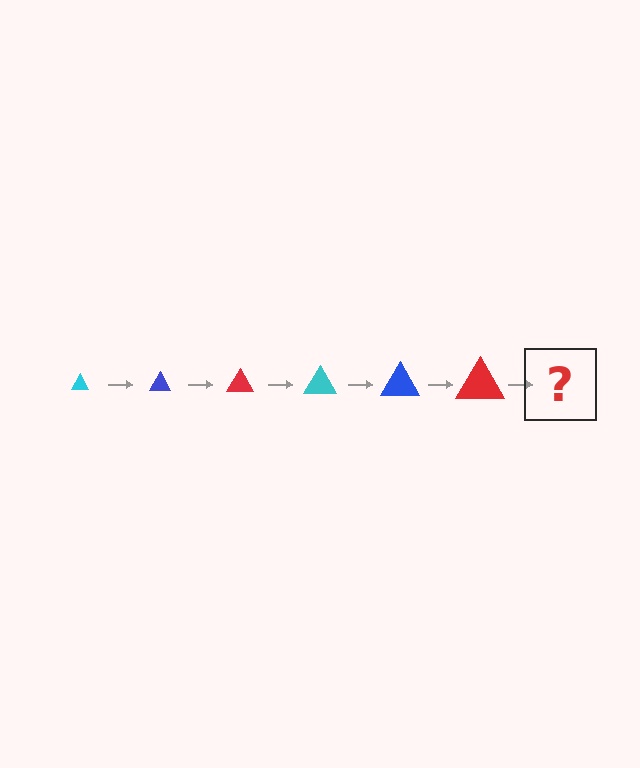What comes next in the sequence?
The next element should be a cyan triangle, larger than the previous one.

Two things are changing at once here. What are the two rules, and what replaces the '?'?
The two rules are that the triangle grows larger each step and the color cycles through cyan, blue, and red. The '?' should be a cyan triangle, larger than the previous one.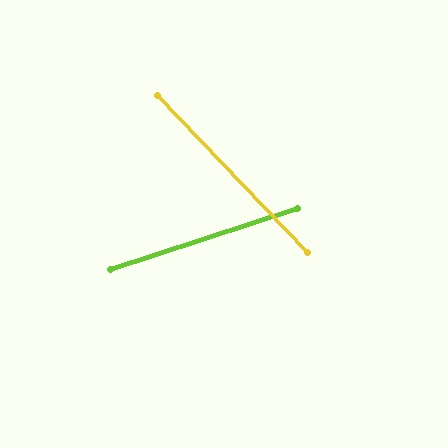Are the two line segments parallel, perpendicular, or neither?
Neither parallel nor perpendicular — they differ by about 64°.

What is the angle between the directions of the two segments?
Approximately 64 degrees.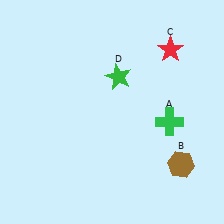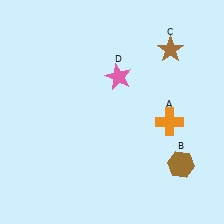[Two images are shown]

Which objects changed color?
A changed from green to orange. C changed from red to brown. D changed from green to pink.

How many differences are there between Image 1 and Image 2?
There are 3 differences between the two images.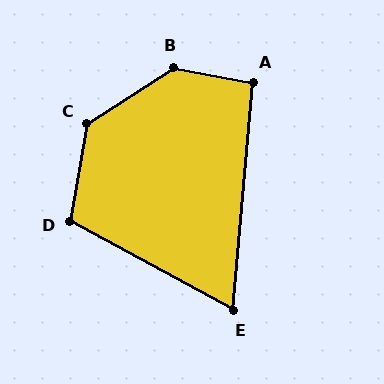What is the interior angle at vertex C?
Approximately 133 degrees (obtuse).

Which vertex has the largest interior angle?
B, at approximately 137 degrees.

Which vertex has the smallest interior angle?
E, at approximately 66 degrees.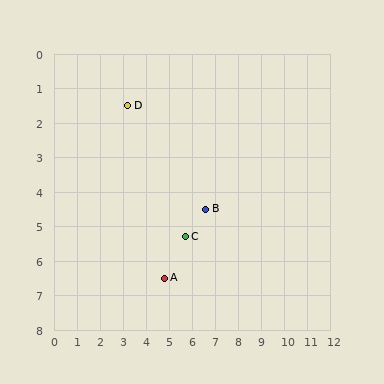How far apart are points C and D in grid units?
Points C and D are about 4.5 grid units apart.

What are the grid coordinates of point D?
Point D is at approximately (3.2, 1.5).